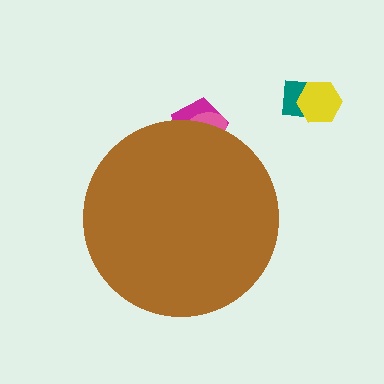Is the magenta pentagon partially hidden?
Yes, the magenta pentagon is partially hidden behind the brown circle.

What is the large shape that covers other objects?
A brown circle.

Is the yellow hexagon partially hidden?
No, the yellow hexagon is fully visible.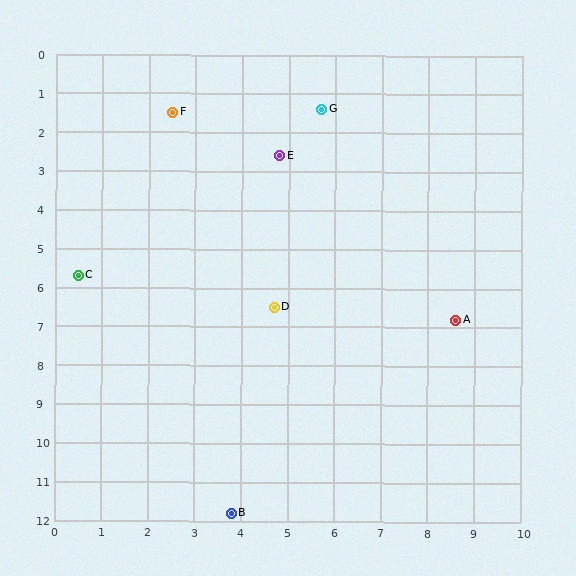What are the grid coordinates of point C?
Point C is at approximately (0.5, 5.7).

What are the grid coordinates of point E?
Point E is at approximately (4.8, 2.6).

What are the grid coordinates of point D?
Point D is at approximately (4.7, 6.5).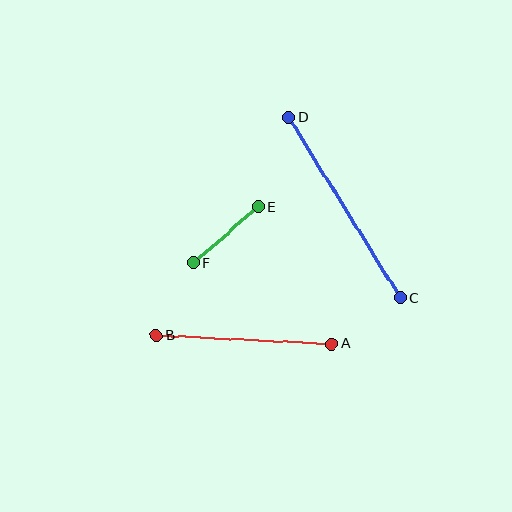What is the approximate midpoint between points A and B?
The midpoint is at approximately (244, 340) pixels.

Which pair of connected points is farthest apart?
Points C and D are farthest apart.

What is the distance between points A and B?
The distance is approximately 175 pixels.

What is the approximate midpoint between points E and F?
The midpoint is at approximately (226, 235) pixels.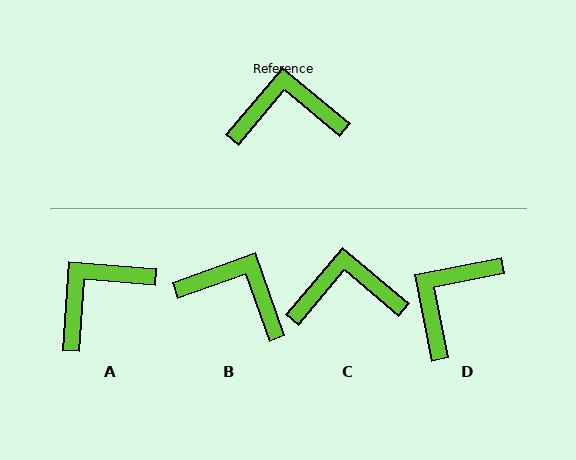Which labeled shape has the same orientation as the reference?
C.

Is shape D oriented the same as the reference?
No, it is off by about 51 degrees.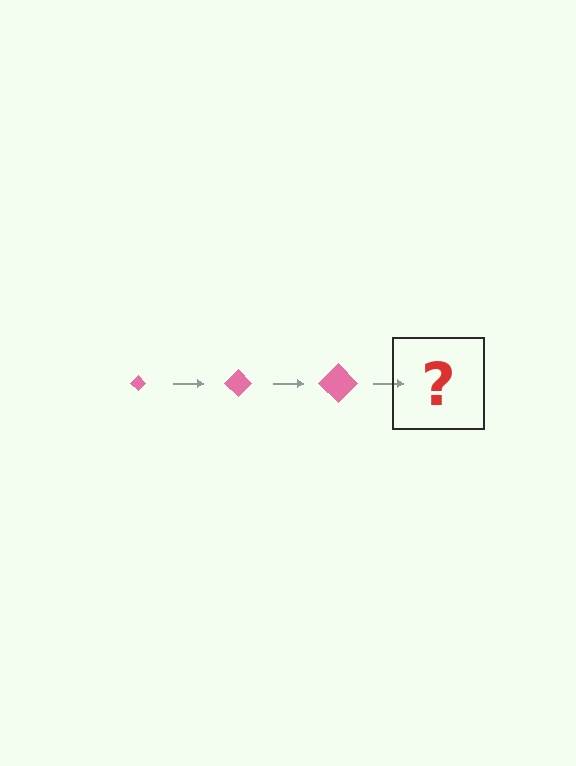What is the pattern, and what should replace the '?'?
The pattern is that the diamond gets progressively larger each step. The '?' should be a pink diamond, larger than the previous one.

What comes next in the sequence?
The next element should be a pink diamond, larger than the previous one.